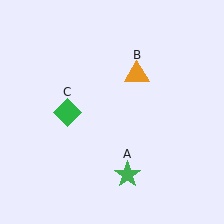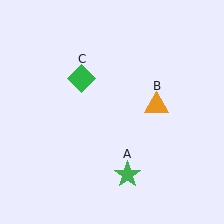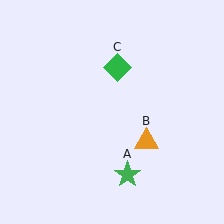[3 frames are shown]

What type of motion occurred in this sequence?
The orange triangle (object B), green diamond (object C) rotated clockwise around the center of the scene.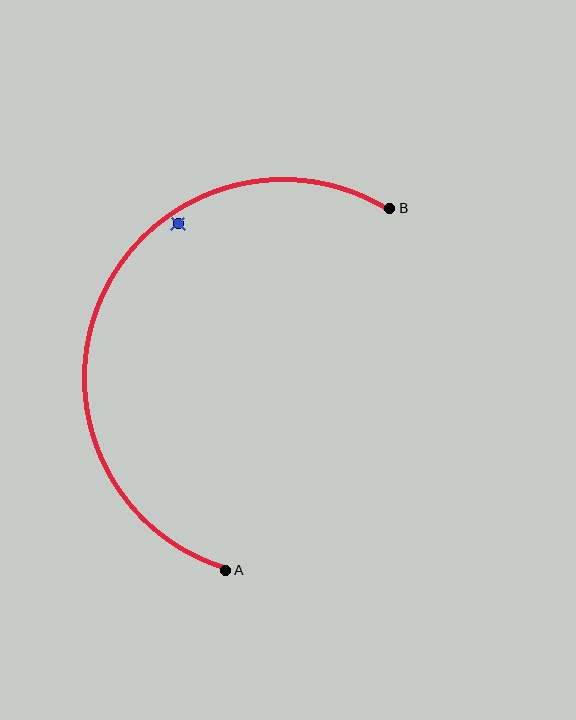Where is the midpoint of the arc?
The arc midpoint is the point on the curve farthest from the straight line joining A and B. It sits to the left of that line.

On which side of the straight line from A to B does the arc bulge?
The arc bulges to the left of the straight line connecting A and B.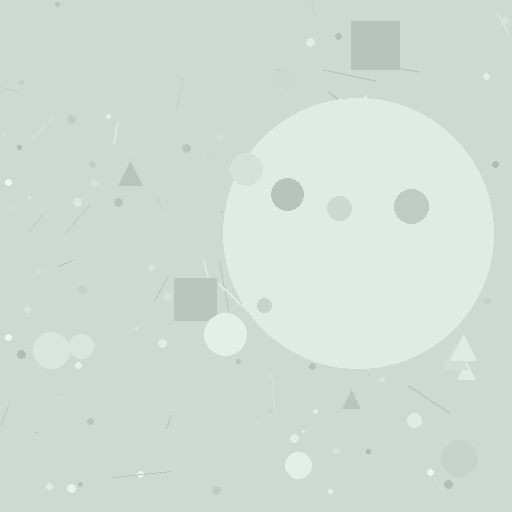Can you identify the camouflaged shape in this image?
The camouflaged shape is a circle.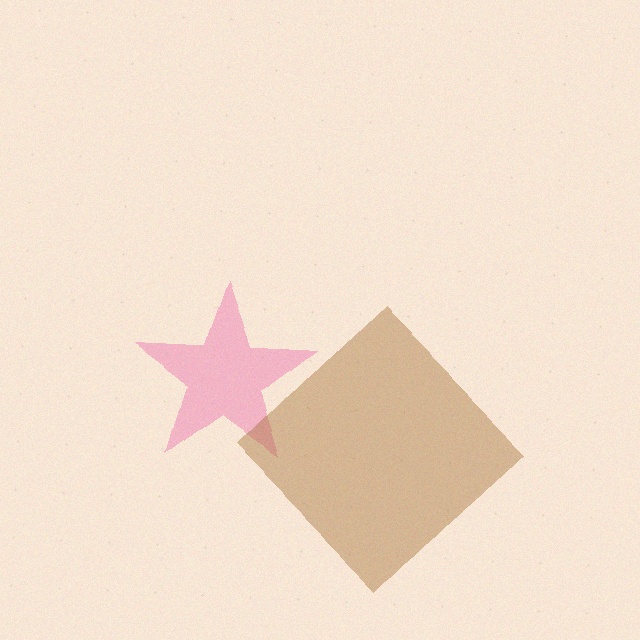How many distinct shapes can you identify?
There are 2 distinct shapes: a pink star, a brown diamond.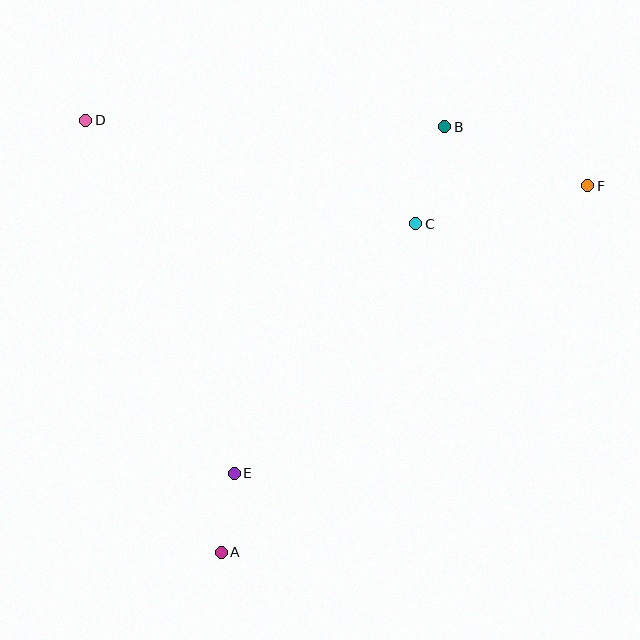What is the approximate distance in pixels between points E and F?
The distance between E and F is approximately 456 pixels.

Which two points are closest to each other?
Points A and E are closest to each other.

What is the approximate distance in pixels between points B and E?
The distance between B and E is approximately 406 pixels.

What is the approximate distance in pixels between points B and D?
The distance between B and D is approximately 359 pixels.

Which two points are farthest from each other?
Points A and F are farthest from each other.